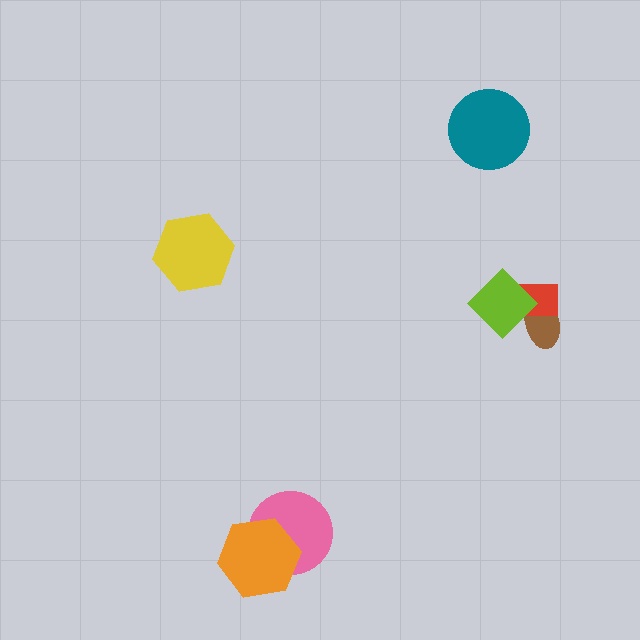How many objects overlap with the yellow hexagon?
0 objects overlap with the yellow hexagon.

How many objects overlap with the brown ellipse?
2 objects overlap with the brown ellipse.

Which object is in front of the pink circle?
The orange hexagon is in front of the pink circle.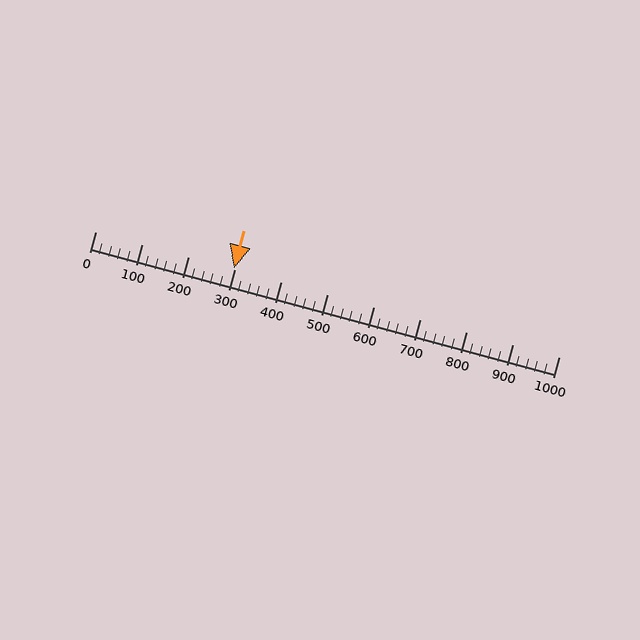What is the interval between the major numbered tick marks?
The major tick marks are spaced 100 units apart.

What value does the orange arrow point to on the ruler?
The orange arrow points to approximately 298.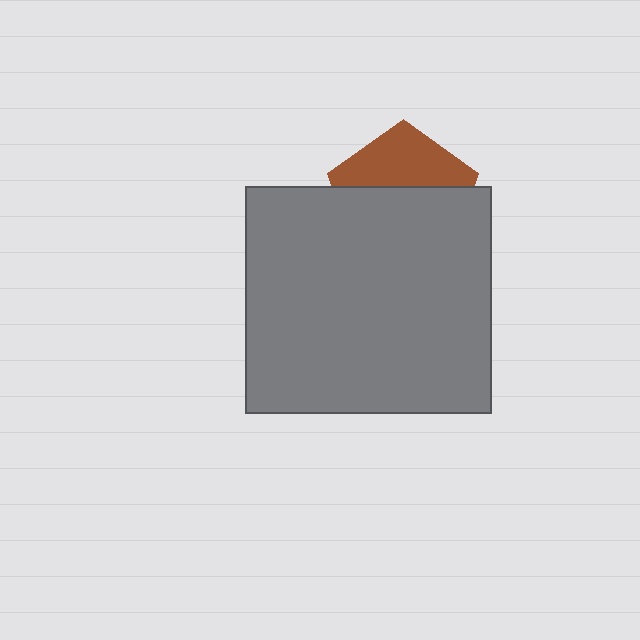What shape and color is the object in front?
The object in front is a gray rectangle.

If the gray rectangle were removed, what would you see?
You would see the complete brown pentagon.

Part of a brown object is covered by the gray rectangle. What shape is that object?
It is a pentagon.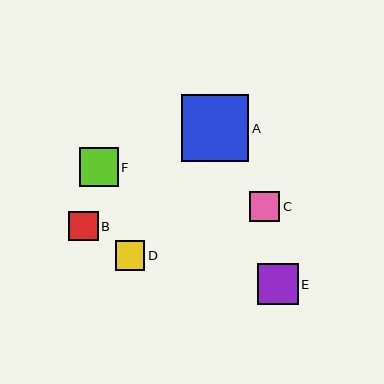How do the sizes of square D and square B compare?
Square D and square B are approximately the same size.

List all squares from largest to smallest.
From largest to smallest: A, E, F, C, D, B.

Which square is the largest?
Square A is the largest with a size of approximately 67 pixels.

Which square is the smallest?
Square B is the smallest with a size of approximately 29 pixels.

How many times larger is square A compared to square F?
Square A is approximately 1.7 times the size of square F.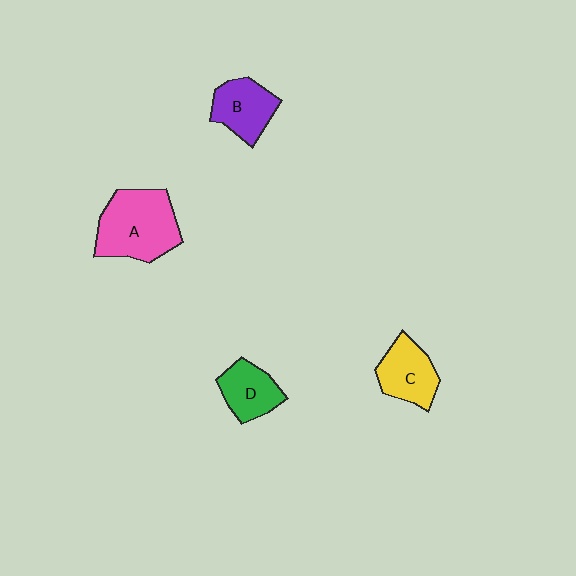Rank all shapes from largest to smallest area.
From largest to smallest: A (pink), C (yellow), B (purple), D (green).